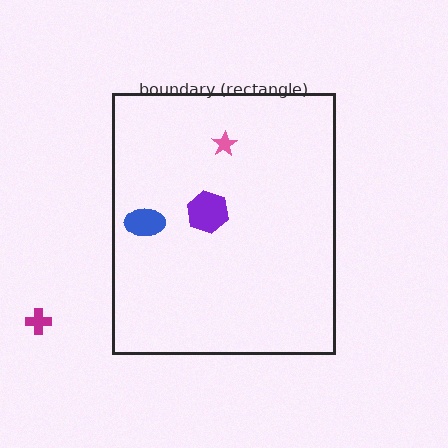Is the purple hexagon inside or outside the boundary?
Inside.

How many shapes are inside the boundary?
3 inside, 1 outside.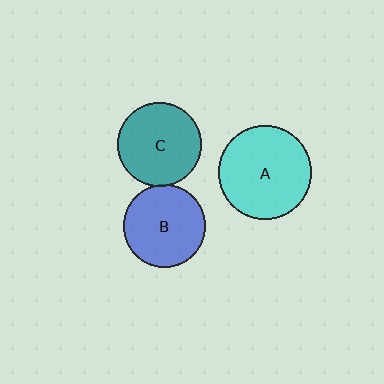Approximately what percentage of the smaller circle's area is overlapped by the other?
Approximately 5%.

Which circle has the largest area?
Circle A (cyan).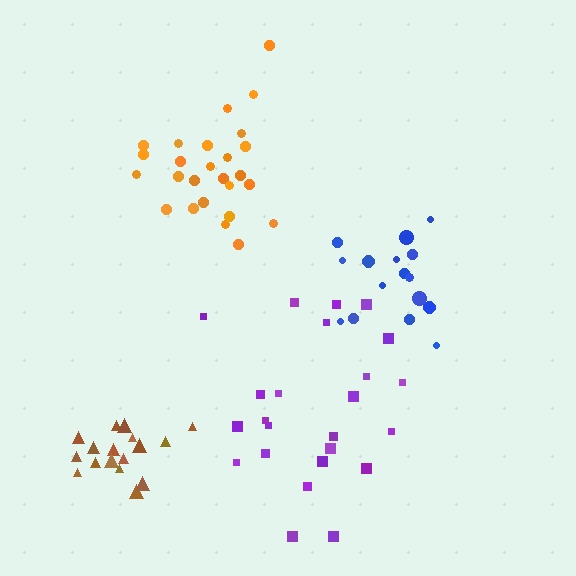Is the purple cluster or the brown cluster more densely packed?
Brown.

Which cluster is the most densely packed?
Brown.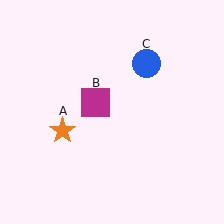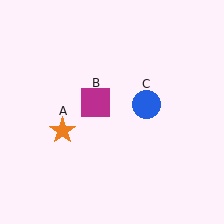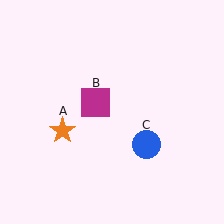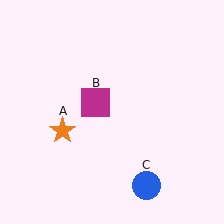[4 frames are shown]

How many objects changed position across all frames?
1 object changed position: blue circle (object C).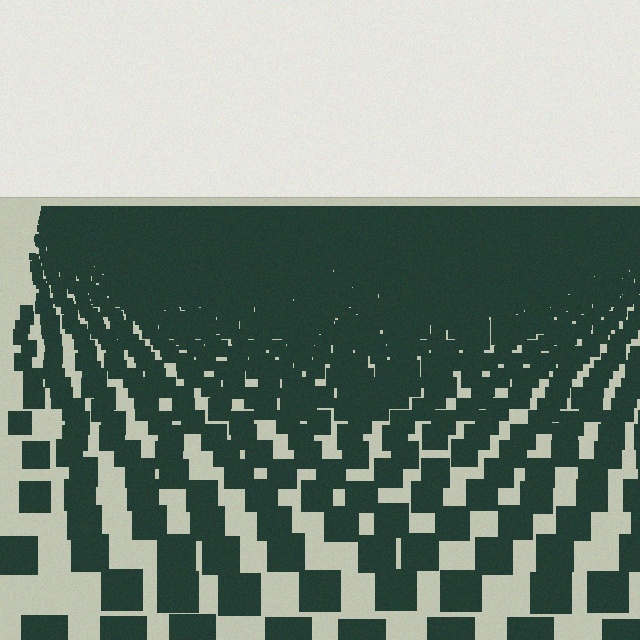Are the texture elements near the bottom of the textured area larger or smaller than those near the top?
Larger. Near the bottom, elements are closer to the viewer and appear at a bigger on-screen size.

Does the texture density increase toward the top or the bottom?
Density increases toward the top.